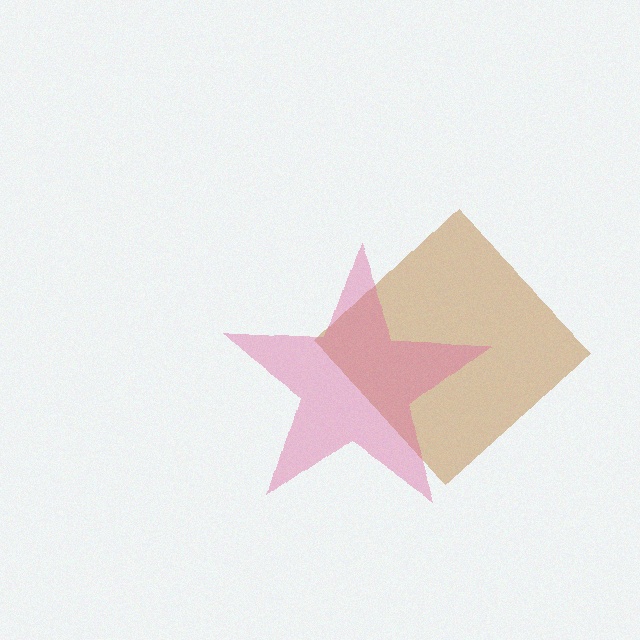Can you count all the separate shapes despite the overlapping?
Yes, there are 2 separate shapes.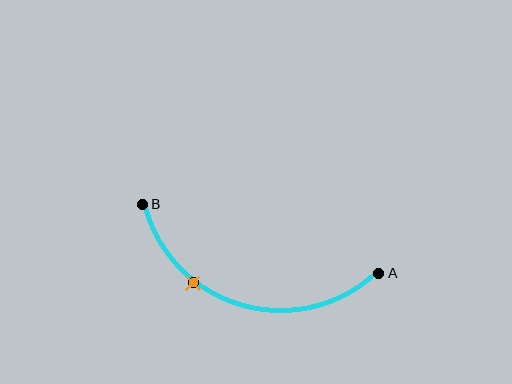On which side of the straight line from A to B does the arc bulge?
The arc bulges below the straight line connecting A and B.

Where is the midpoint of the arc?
The arc midpoint is the point on the curve farthest from the straight line joining A and B. It sits below that line.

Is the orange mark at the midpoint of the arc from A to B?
No. The orange mark lies on the arc but is closer to endpoint B. The arc midpoint would be at the point on the curve equidistant along the arc from both A and B.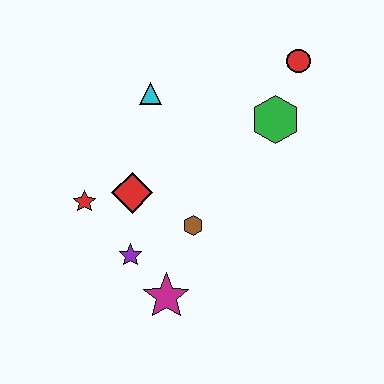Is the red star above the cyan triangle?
No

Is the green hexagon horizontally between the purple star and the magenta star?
No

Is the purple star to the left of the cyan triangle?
Yes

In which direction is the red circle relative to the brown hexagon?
The red circle is above the brown hexagon.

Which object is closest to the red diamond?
The red star is closest to the red diamond.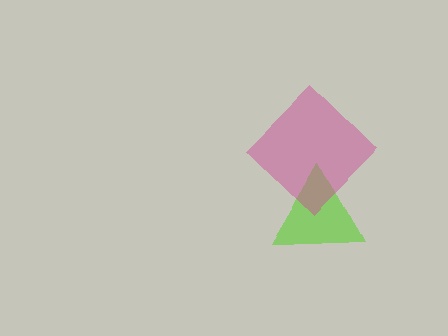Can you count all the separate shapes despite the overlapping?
Yes, there are 2 separate shapes.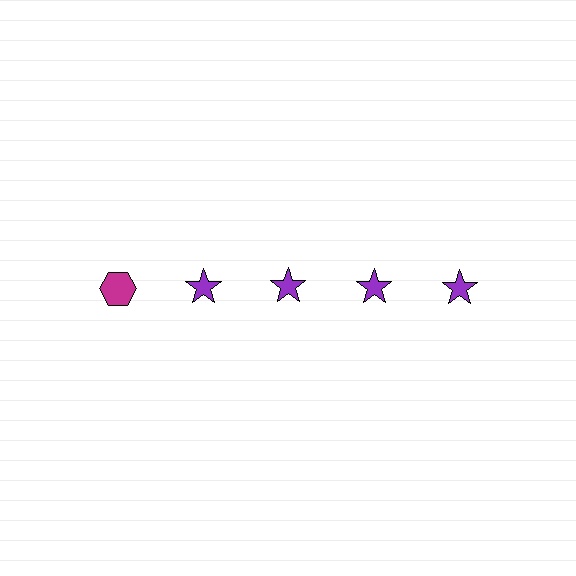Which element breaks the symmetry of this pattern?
The magenta hexagon in the top row, leftmost column breaks the symmetry. All other shapes are purple stars.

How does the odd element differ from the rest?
It differs in both color (magenta instead of purple) and shape (hexagon instead of star).